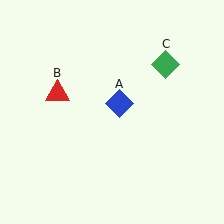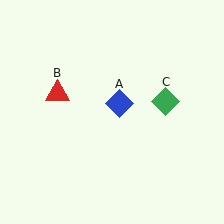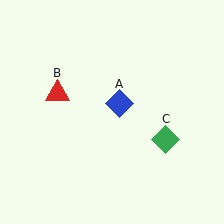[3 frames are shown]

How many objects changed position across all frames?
1 object changed position: green diamond (object C).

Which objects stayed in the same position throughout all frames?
Blue diamond (object A) and red triangle (object B) remained stationary.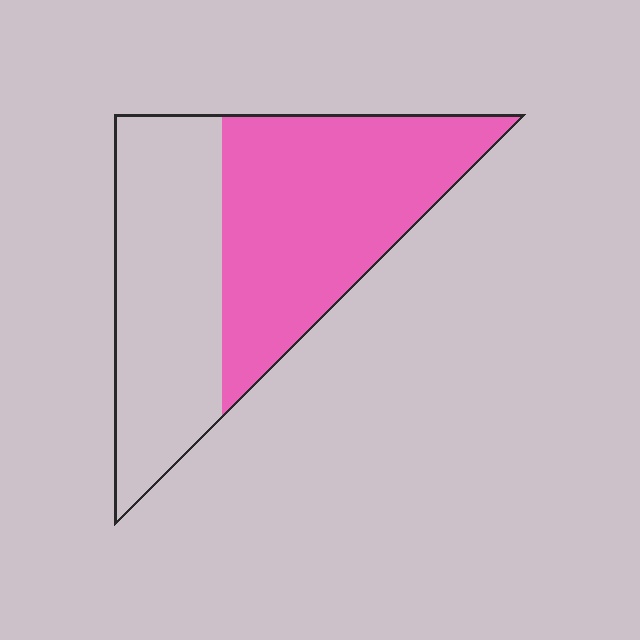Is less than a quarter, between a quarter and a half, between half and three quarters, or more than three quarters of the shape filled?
Between half and three quarters.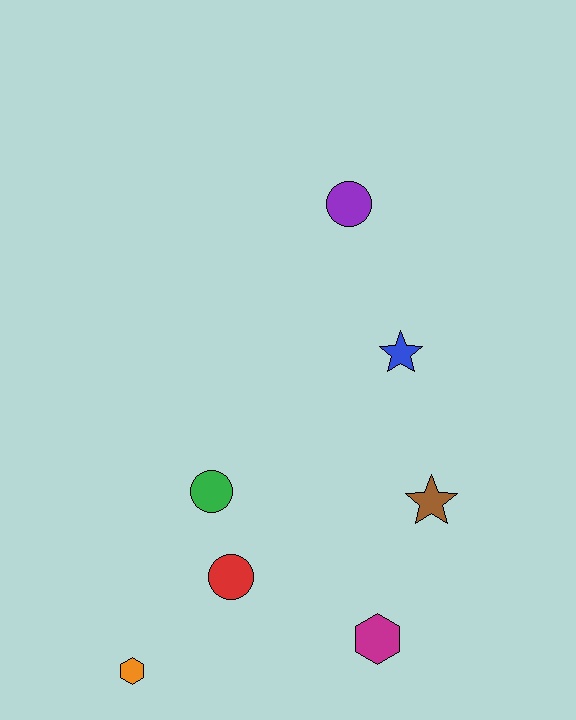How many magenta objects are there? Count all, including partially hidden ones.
There is 1 magenta object.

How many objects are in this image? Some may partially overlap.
There are 7 objects.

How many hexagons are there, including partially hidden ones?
There are 2 hexagons.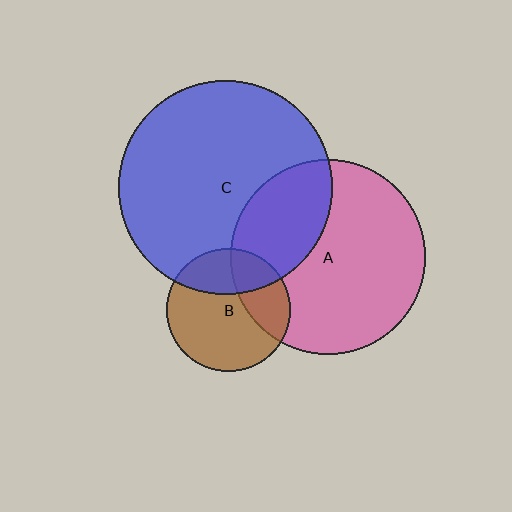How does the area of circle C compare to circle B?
Approximately 3.0 times.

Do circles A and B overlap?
Yes.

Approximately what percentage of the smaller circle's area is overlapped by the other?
Approximately 30%.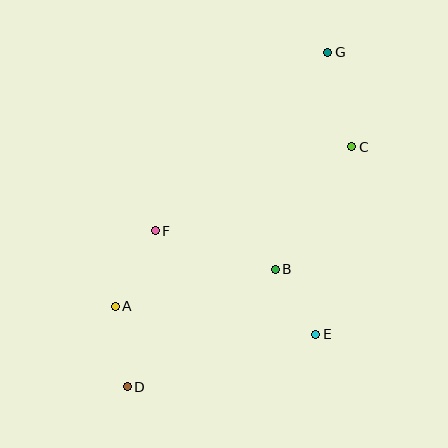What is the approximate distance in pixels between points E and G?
The distance between E and G is approximately 282 pixels.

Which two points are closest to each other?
Points B and E are closest to each other.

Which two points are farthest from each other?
Points D and G are farthest from each other.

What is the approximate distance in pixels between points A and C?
The distance between A and C is approximately 285 pixels.